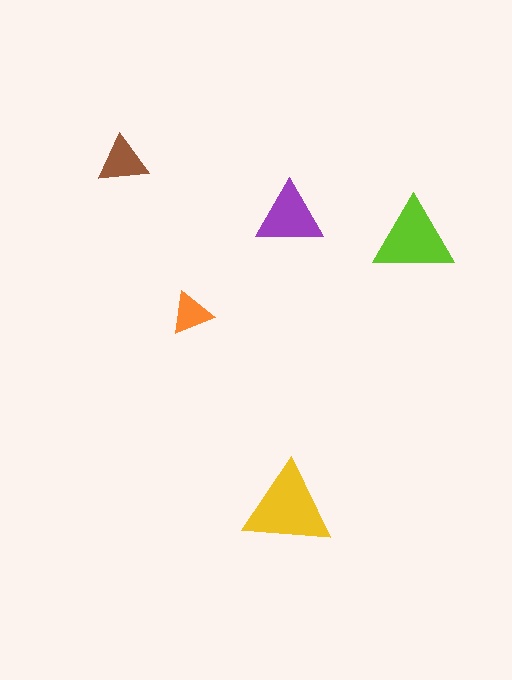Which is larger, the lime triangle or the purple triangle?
The lime one.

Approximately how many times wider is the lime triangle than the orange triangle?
About 2 times wider.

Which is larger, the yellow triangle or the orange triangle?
The yellow one.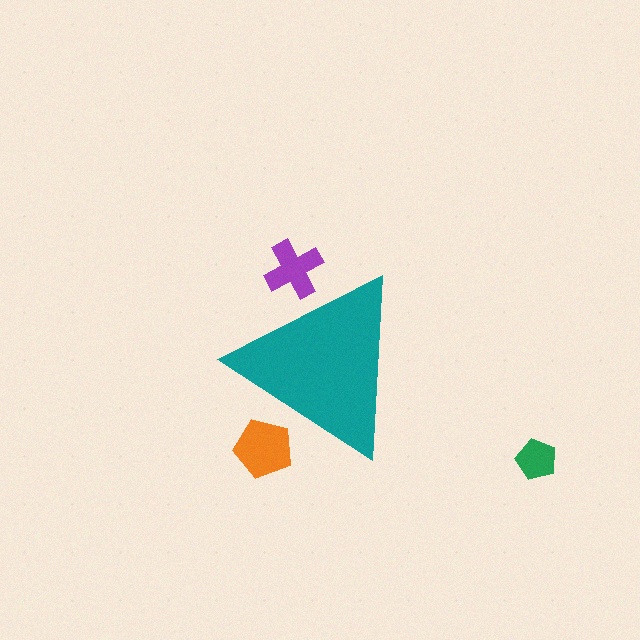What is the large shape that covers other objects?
A teal triangle.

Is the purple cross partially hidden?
Yes, the purple cross is partially hidden behind the teal triangle.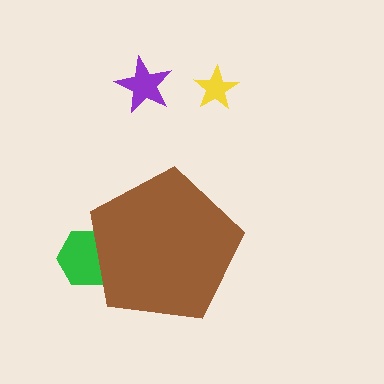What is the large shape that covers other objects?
A brown pentagon.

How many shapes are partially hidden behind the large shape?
1 shape is partially hidden.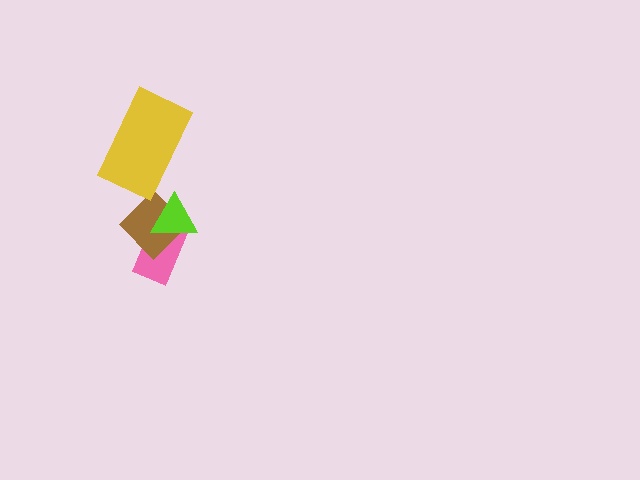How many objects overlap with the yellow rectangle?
0 objects overlap with the yellow rectangle.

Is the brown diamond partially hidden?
Yes, it is partially covered by another shape.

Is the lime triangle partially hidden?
No, no other shape covers it.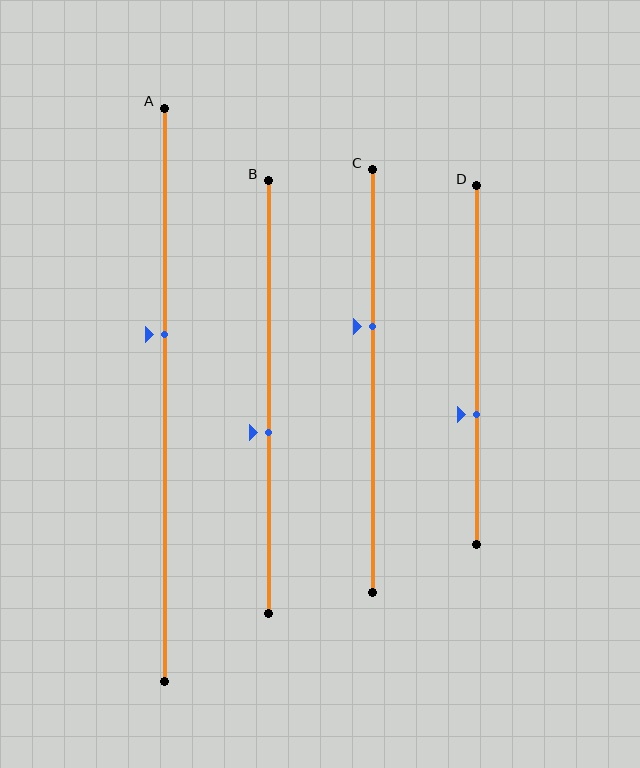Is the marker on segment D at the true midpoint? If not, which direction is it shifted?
No, the marker on segment D is shifted downward by about 14% of the segment length.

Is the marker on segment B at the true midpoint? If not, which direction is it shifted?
No, the marker on segment B is shifted downward by about 8% of the segment length.